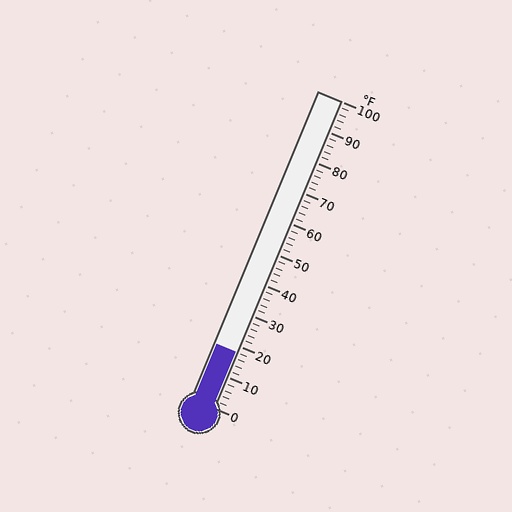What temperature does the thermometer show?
The thermometer shows approximately 18°F.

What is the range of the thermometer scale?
The thermometer scale ranges from 0°F to 100°F.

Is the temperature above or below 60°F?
The temperature is below 60°F.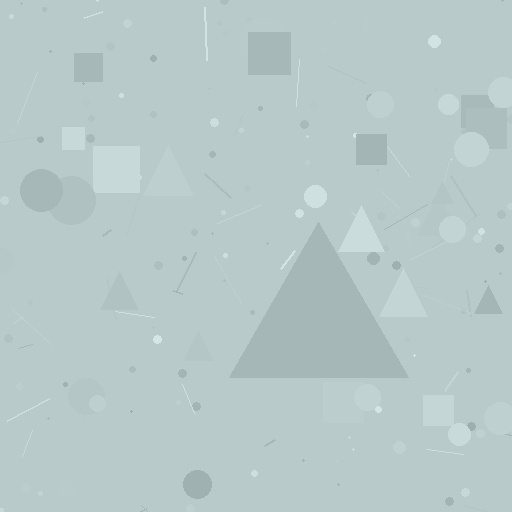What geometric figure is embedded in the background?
A triangle is embedded in the background.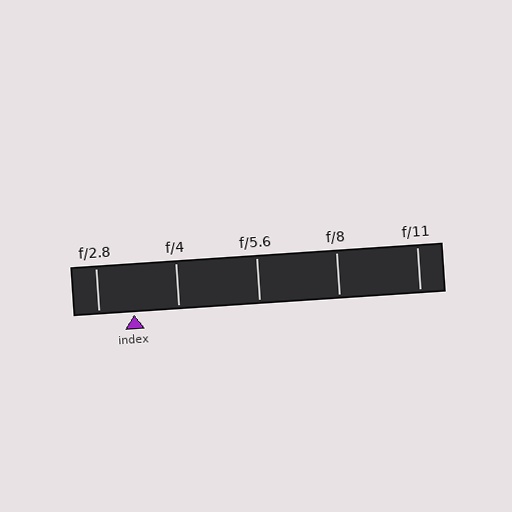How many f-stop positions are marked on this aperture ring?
There are 5 f-stop positions marked.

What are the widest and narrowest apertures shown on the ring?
The widest aperture shown is f/2.8 and the narrowest is f/11.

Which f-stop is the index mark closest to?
The index mark is closest to f/2.8.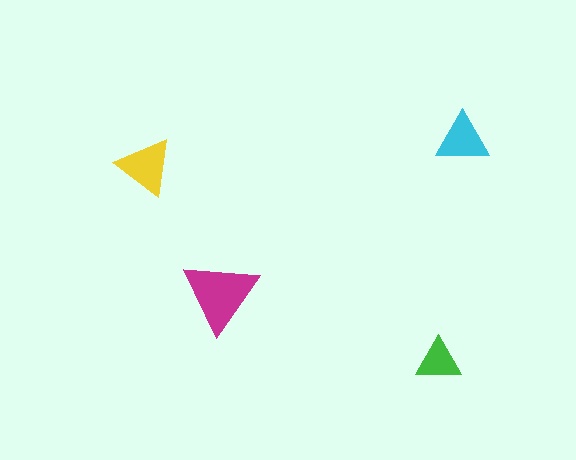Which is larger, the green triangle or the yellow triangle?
The yellow one.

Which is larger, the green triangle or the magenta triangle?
The magenta one.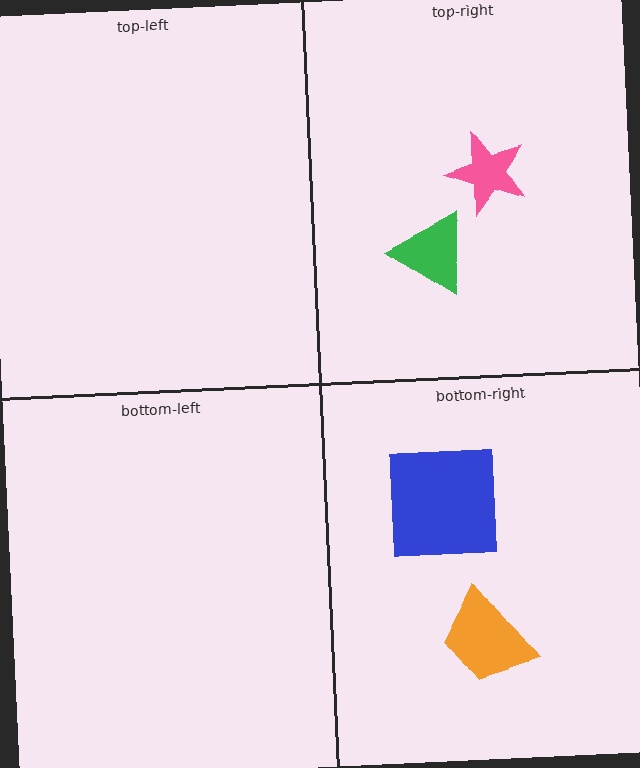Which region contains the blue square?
The bottom-right region.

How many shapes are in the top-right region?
2.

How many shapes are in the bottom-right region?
2.